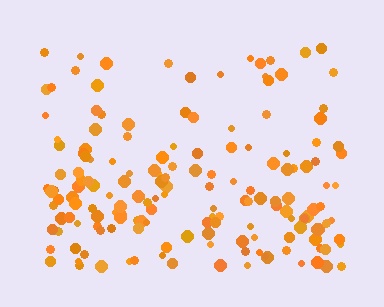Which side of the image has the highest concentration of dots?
The bottom.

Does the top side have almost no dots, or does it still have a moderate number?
Still a moderate number, just noticeably fewer than the bottom.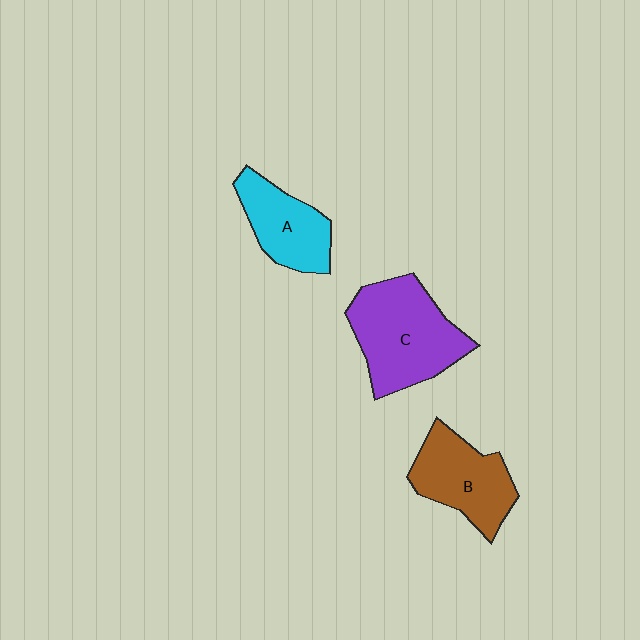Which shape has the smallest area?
Shape A (cyan).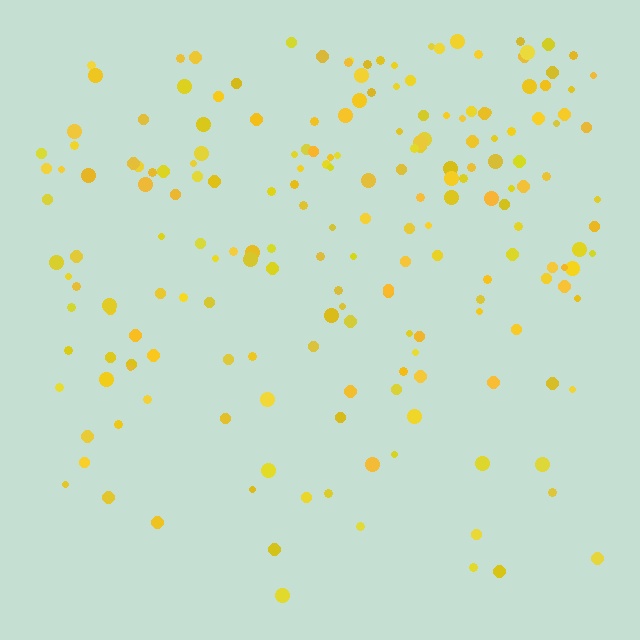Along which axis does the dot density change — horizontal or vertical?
Vertical.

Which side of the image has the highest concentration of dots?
The top.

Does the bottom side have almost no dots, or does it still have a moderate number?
Still a moderate number, just noticeably fewer than the top.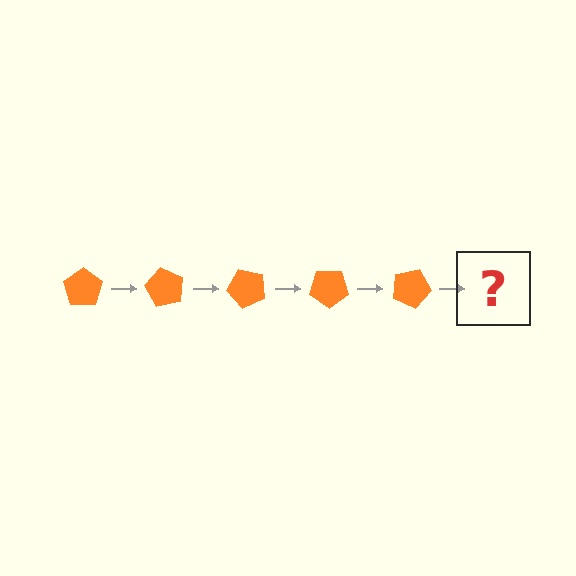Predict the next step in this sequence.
The next step is an orange pentagon rotated 300 degrees.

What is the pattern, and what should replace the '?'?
The pattern is that the pentagon rotates 60 degrees each step. The '?' should be an orange pentagon rotated 300 degrees.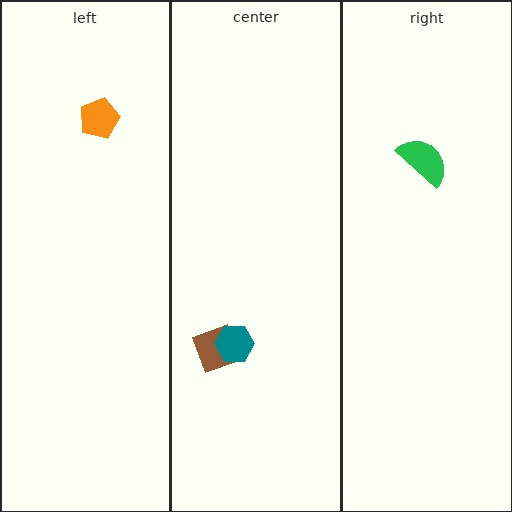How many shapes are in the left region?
1.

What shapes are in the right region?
The green semicircle.